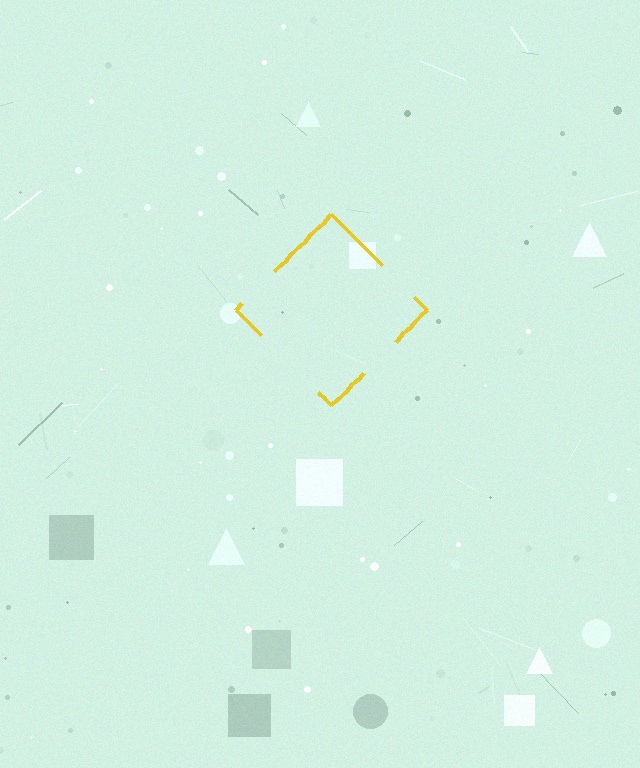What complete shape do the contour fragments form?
The contour fragments form a diamond.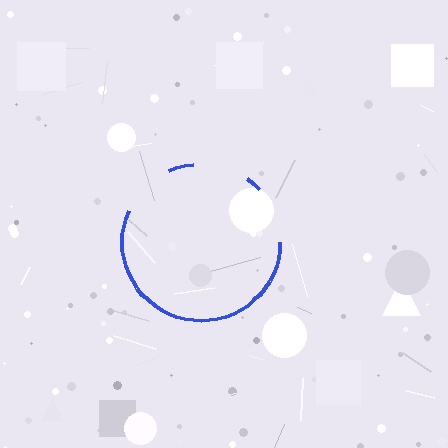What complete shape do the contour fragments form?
The contour fragments form a circle.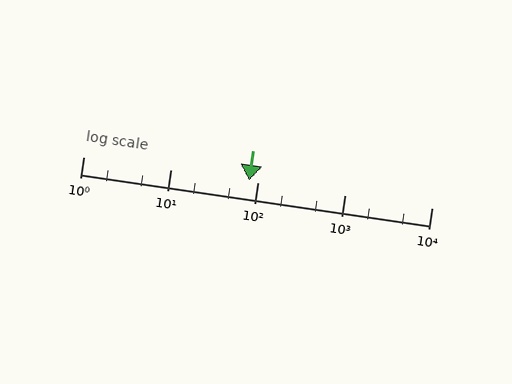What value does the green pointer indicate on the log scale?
The pointer indicates approximately 80.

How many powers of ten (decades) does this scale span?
The scale spans 4 decades, from 1 to 10000.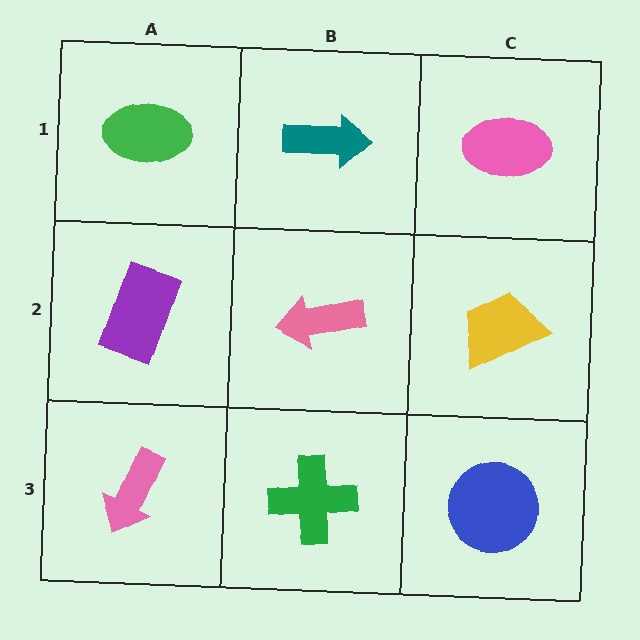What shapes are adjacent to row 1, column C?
A yellow trapezoid (row 2, column C), a teal arrow (row 1, column B).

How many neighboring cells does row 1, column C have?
2.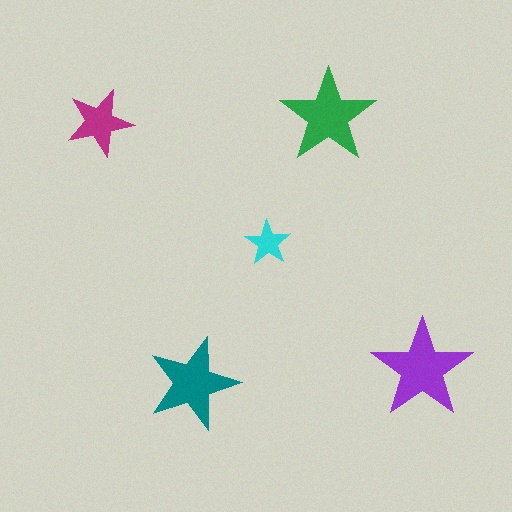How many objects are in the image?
There are 5 objects in the image.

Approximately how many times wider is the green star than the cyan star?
About 2 times wider.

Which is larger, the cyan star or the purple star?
The purple one.